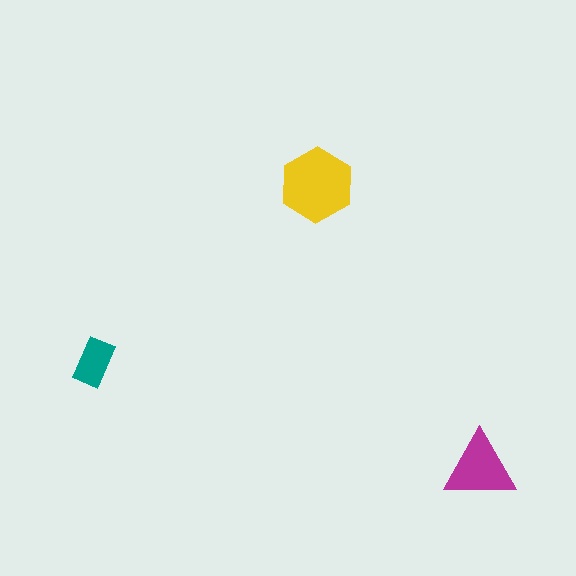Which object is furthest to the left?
The teal rectangle is leftmost.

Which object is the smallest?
The teal rectangle.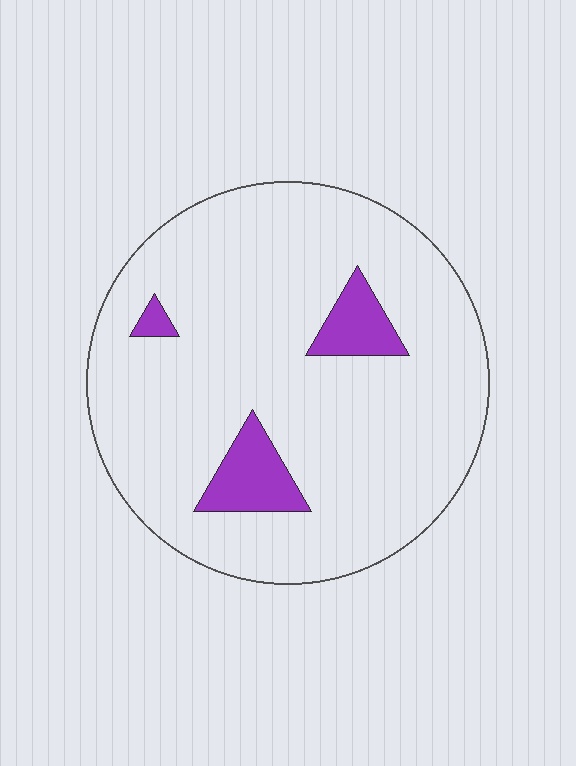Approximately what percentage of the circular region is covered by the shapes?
Approximately 10%.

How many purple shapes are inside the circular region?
3.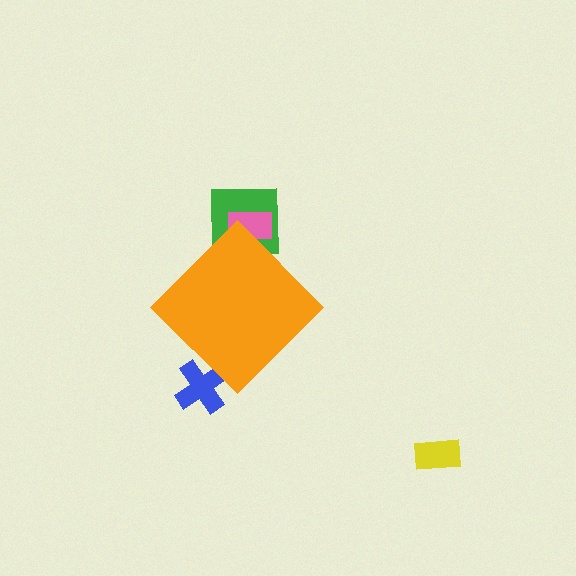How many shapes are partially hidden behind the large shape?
3 shapes are partially hidden.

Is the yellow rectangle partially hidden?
No, the yellow rectangle is fully visible.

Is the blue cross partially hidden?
Yes, the blue cross is partially hidden behind the orange diamond.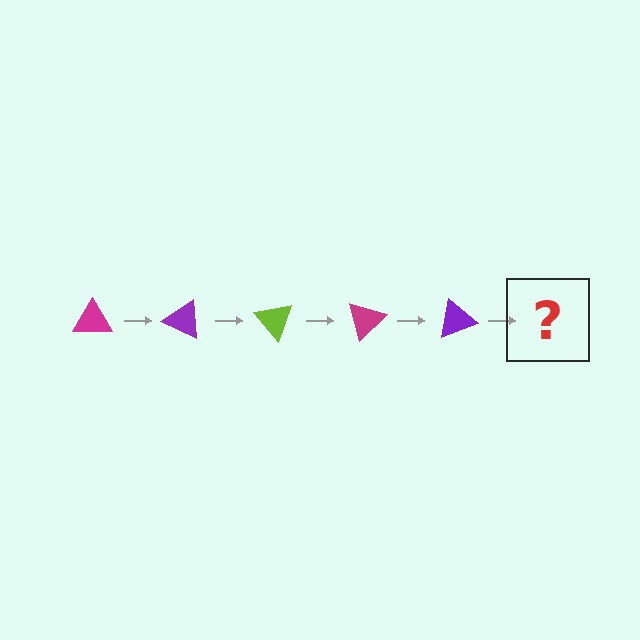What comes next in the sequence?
The next element should be a lime triangle, rotated 125 degrees from the start.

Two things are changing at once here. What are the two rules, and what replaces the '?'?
The two rules are that it rotates 25 degrees each step and the color cycles through magenta, purple, and lime. The '?' should be a lime triangle, rotated 125 degrees from the start.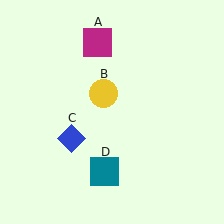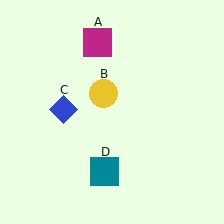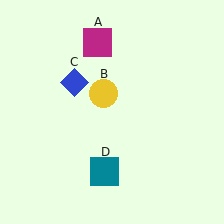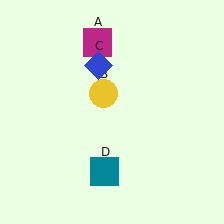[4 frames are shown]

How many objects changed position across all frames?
1 object changed position: blue diamond (object C).